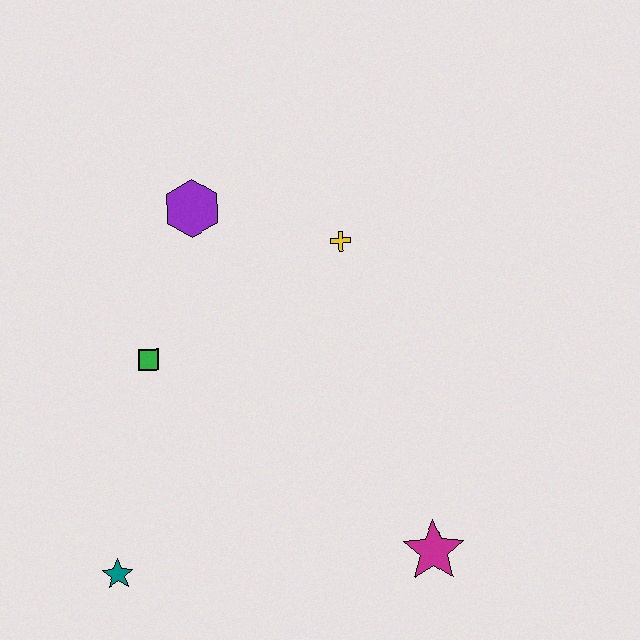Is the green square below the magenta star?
No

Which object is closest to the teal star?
The green square is closest to the teal star.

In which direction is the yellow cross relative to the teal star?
The yellow cross is above the teal star.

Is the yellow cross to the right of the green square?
Yes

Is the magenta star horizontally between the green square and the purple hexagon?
No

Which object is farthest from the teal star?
The yellow cross is farthest from the teal star.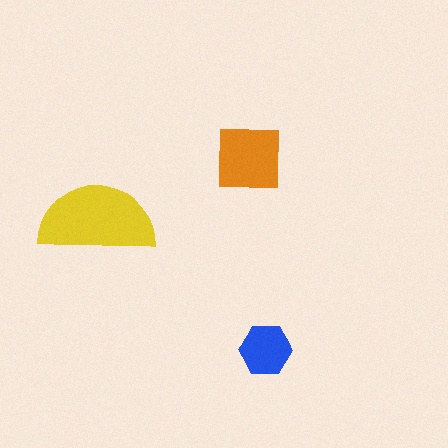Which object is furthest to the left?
The yellow semicircle is leftmost.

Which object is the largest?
The yellow semicircle.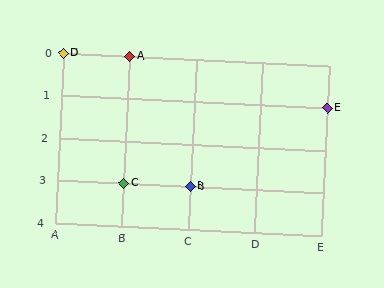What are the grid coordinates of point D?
Point D is at grid coordinates (A, 0).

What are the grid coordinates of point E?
Point E is at grid coordinates (E, 1).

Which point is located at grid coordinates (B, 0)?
Point A is at (B, 0).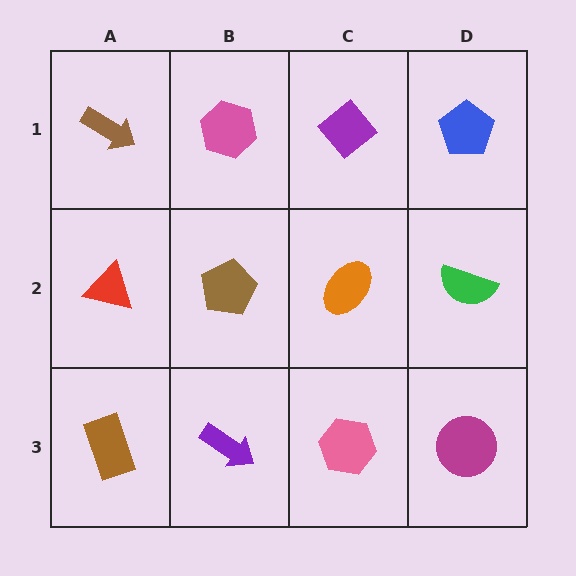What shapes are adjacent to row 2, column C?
A purple diamond (row 1, column C), a pink hexagon (row 3, column C), a brown pentagon (row 2, column B), a green semicircle (row 2, column D).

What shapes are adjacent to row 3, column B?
A brown pentagon (row 2, column B), a brown rectangle (row 3, column A), a pink hexagon (row 3, column C).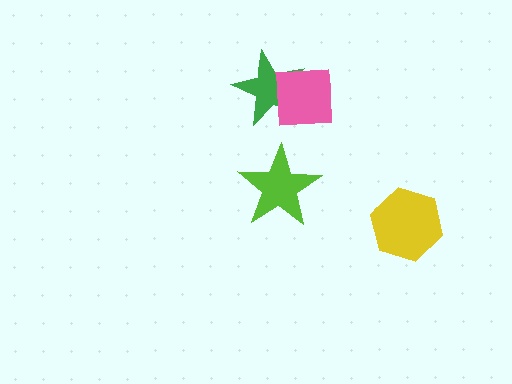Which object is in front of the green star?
The pink square is in front of the green star.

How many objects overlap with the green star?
1 object overlaps with the green star.